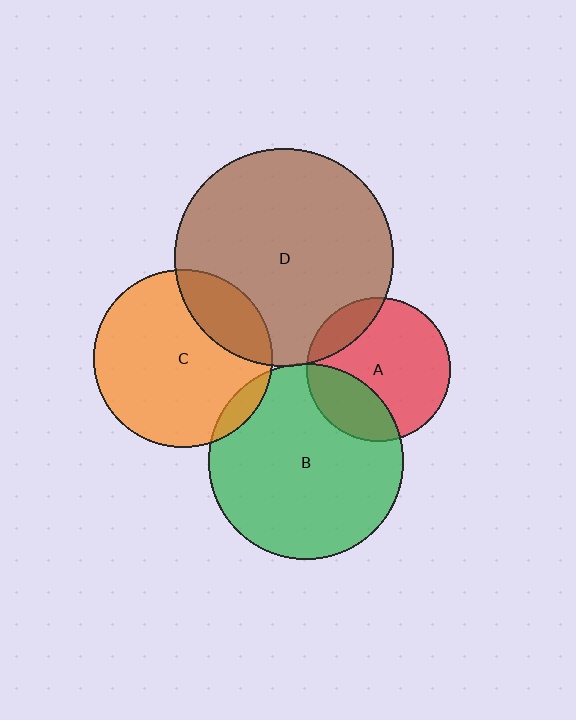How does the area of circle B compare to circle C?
Approximately 1.2 times.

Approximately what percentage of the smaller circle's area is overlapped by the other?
Approximately 25%.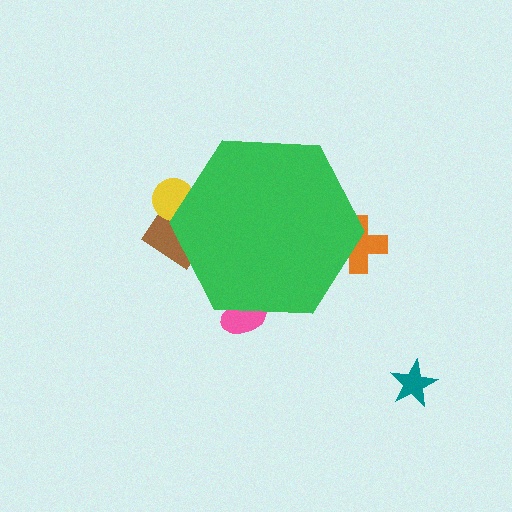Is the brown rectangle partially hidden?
Yes, the brown rectangle is partially hidden behind the green hexagon.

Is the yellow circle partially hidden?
Yes, the yellow circle is partially hidden behind the green hexagon.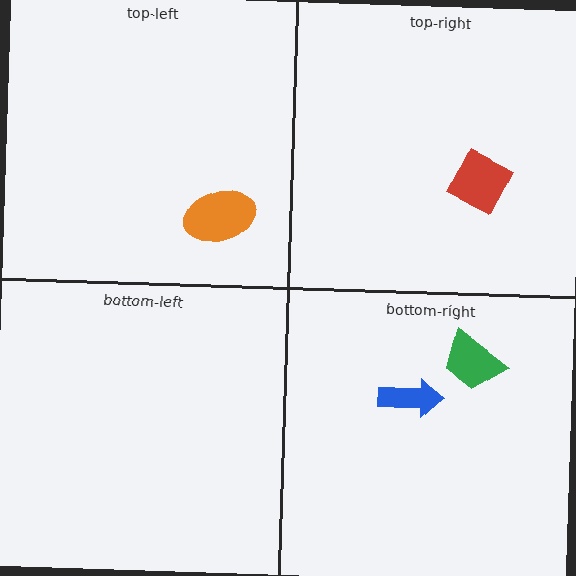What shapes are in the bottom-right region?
The blue arrow, the green trapezoid.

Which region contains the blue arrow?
The bottom-right region.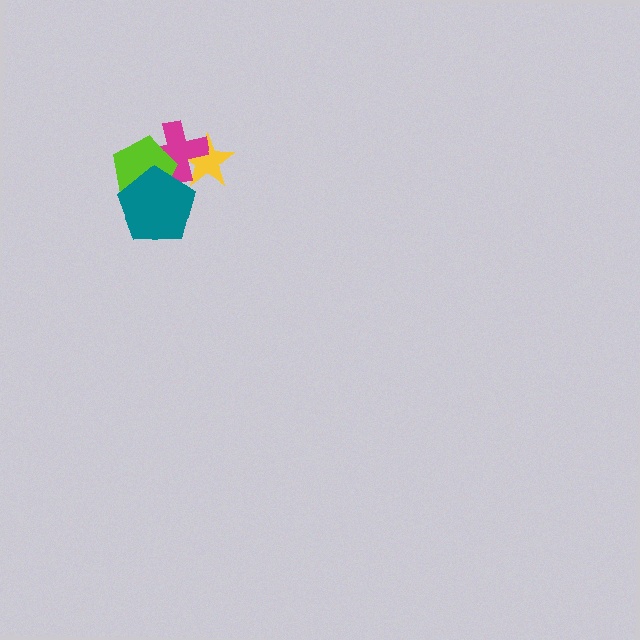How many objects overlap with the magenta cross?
3 objects overlap with the magenta cross.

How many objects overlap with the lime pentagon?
2 objects overlap with the lime pentagon.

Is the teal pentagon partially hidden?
No, no other shape covers it.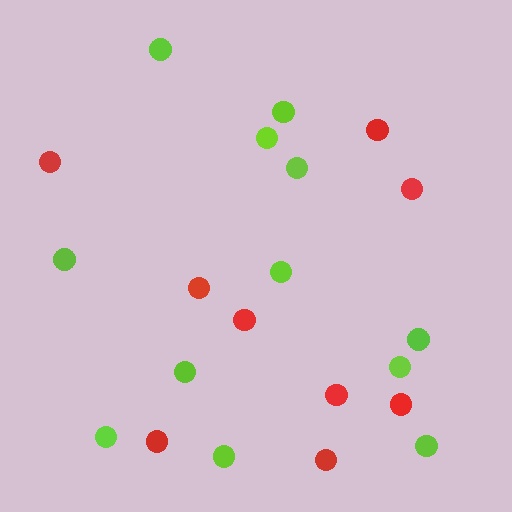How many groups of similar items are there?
There are 2 groups: one group of lime circles (12) and one group of red circles (9).